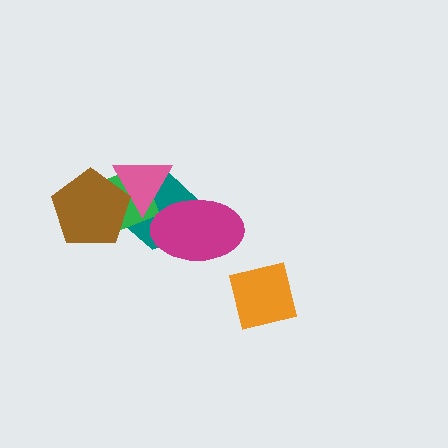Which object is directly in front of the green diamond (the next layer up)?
The pink triangle is directly in front of the green diamond.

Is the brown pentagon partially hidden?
No, no other shape covers it.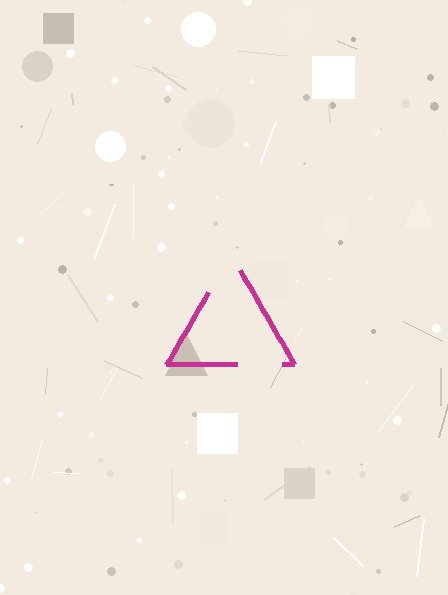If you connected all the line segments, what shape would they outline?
They would outline a triangle.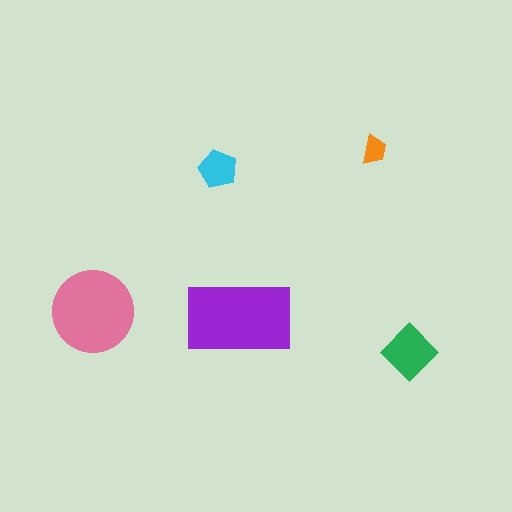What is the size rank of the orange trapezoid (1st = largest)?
5th.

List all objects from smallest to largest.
The orange trapezoid, the cyan pentagon, the green diamond, the pink circle, the purple rectangle.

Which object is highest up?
The orange trapezoid is topmost.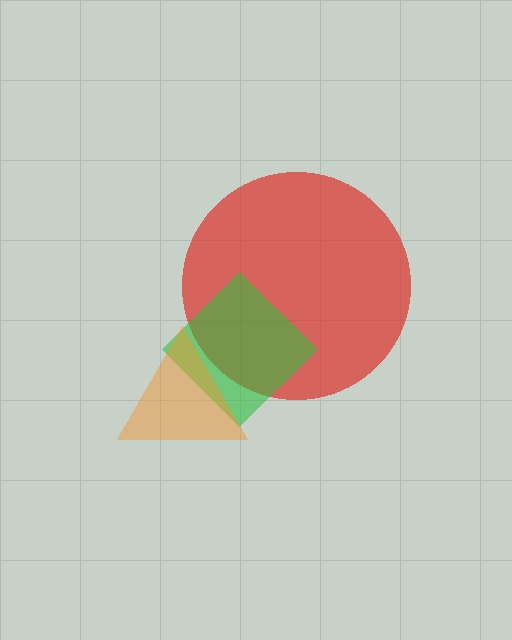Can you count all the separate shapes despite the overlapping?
Yes, there are 3 separate shapes.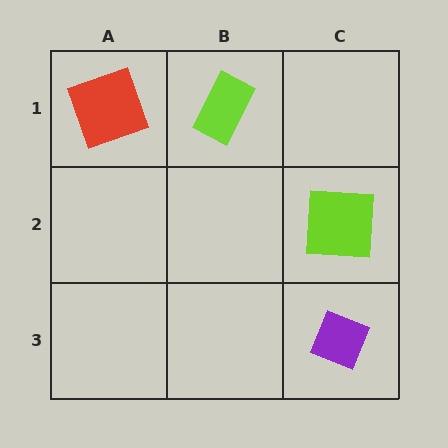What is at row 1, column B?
A lime rectangle.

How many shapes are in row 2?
1 shape.